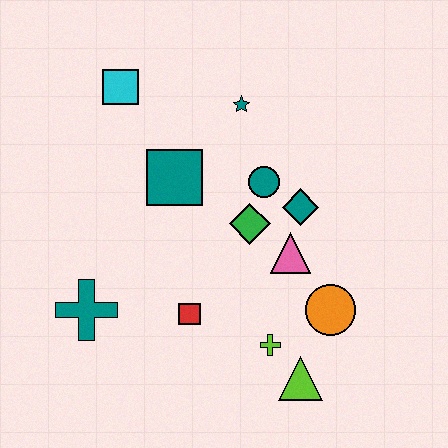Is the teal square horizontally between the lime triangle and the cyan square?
Yes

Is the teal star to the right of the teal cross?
Yes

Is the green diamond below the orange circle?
No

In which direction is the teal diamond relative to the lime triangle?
The teal diamond is above the lime triangle.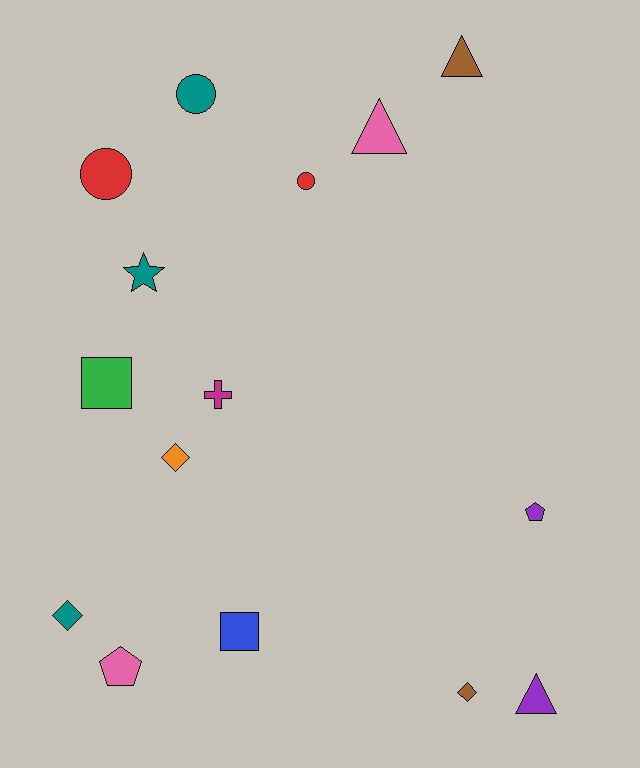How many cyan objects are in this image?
There are no cyan objects.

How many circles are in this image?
There are 3 circles.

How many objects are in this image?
There are 15 objects.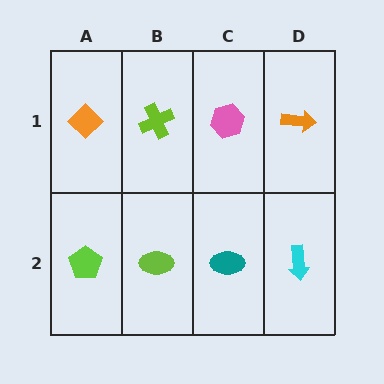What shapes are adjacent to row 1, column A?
A lime pentagon (row 2, column A), a lime cross (row 1, column B).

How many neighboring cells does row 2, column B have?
3.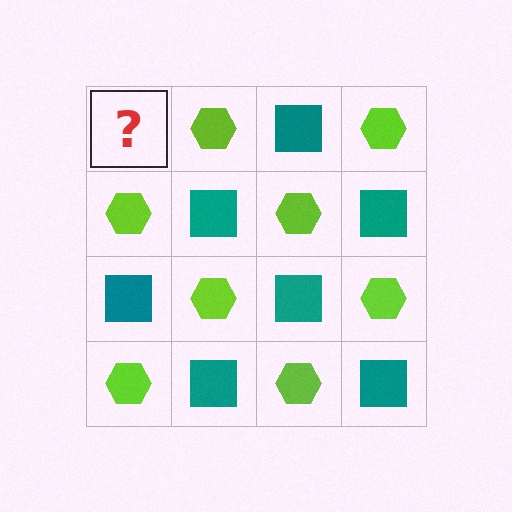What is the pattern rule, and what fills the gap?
The rule is that it alternates teal square and lime hexagon in a checkerboard pattern. The gap should be filled with a teal square.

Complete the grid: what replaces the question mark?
The question mark should be replaced with a teal square.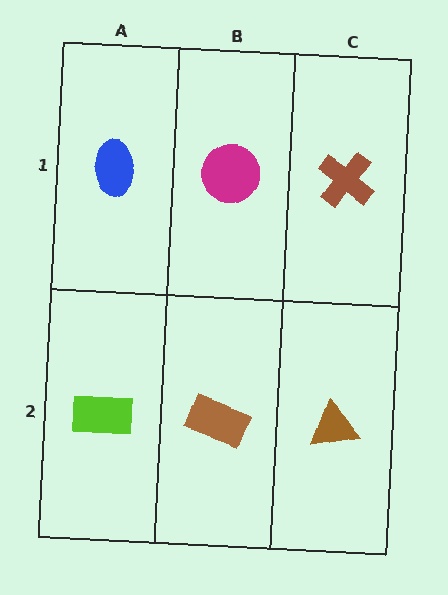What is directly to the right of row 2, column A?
A brown rectangle.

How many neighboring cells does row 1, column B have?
3.